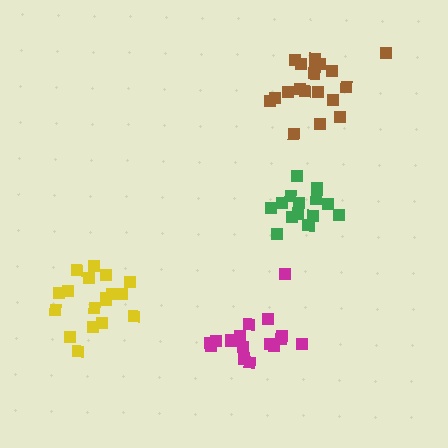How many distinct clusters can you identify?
There are 4 distinct clusters.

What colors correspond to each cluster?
The clusters are colored: yellow, green, magenta, brown.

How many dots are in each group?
Group 1: 18 dots, Group 2: 14 dots, Group 3: 17 dots, Group 4: 19 dots (68 total).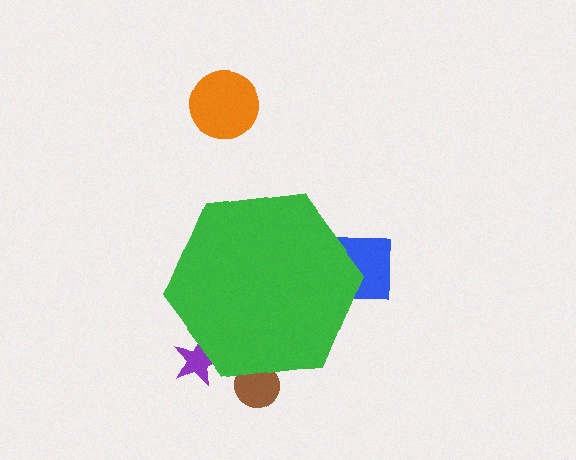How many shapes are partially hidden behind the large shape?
3 shapes are partially hidden.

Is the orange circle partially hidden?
No, the orange circle is fully visible.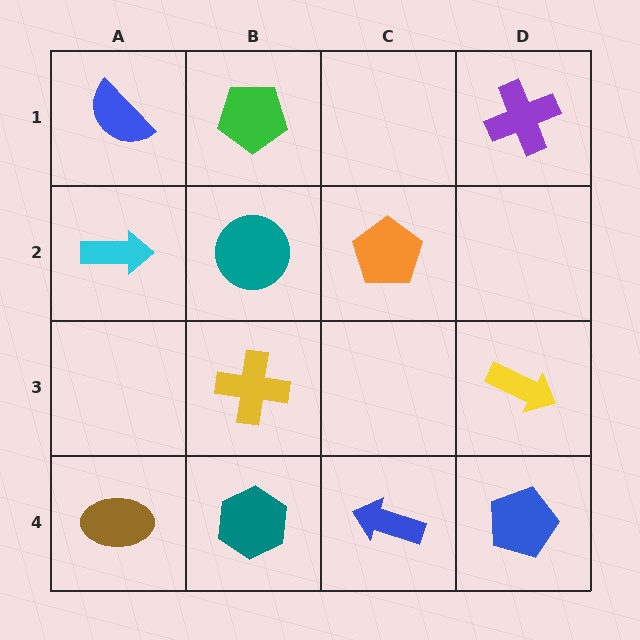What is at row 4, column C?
A blue arrow.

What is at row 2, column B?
A teal circle.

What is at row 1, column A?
A blue semicircle.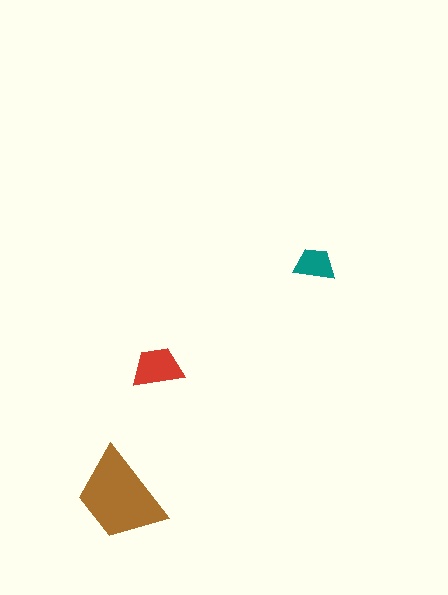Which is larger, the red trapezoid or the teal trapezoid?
The red one.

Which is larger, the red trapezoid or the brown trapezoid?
The brown one.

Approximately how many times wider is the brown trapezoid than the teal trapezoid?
About 2.5 times wider.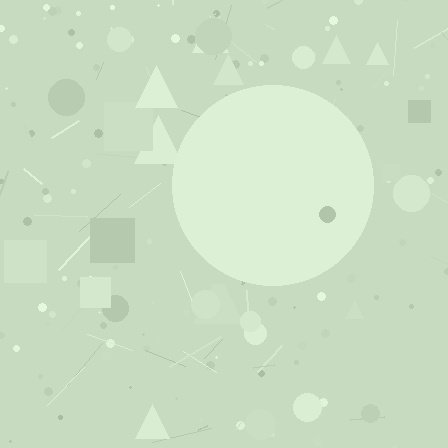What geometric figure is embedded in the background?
A circle is embedded in the background.